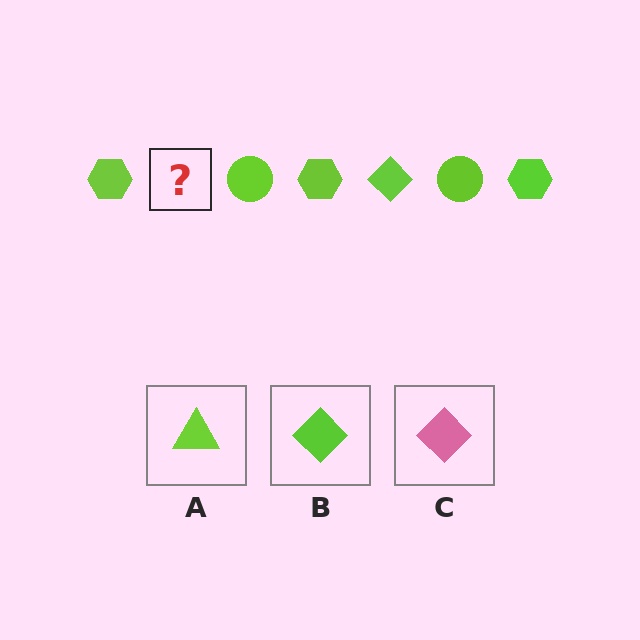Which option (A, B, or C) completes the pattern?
B.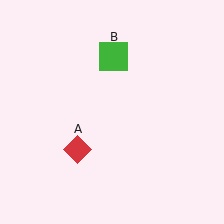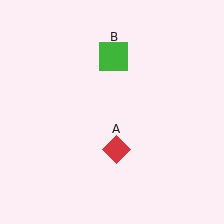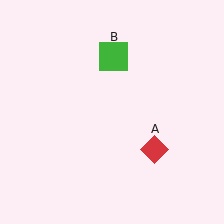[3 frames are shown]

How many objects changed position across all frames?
1 object changed position: red diamond (object A).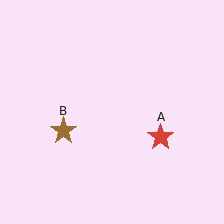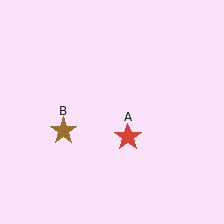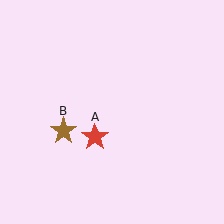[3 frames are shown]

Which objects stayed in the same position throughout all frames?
Brown star (object B) remained stationary.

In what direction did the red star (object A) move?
The red star (object A) moved left.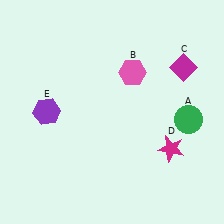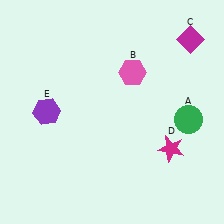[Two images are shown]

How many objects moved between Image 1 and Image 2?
1 object moved between the two images.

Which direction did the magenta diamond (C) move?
The magenta diamond (C) moved up.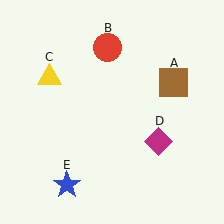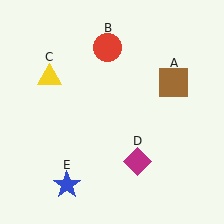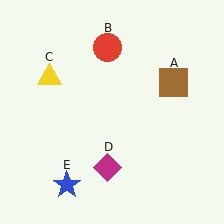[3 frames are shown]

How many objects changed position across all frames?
1 object changed position: magenta diamond (object D).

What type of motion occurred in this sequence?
The magenta diamond (object D) rotated clockwise around the center of the scene.